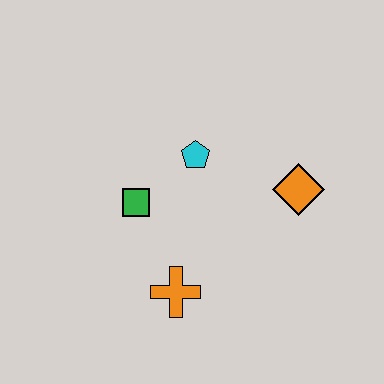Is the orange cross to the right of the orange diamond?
No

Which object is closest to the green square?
The cyan pentagon is closest to the green square.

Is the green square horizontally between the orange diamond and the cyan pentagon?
No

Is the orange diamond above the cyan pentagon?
No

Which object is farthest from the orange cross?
The orange diamond is farthest from the orange cross.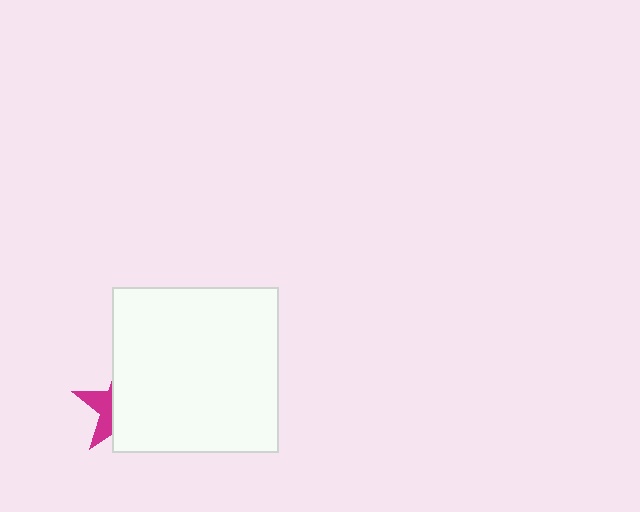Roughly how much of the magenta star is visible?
A small part of it is visible (roughly 33%).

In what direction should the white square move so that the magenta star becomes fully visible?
The white square should move right. That is the shortest direction to clear the overlap and leave the magenta star fully visible.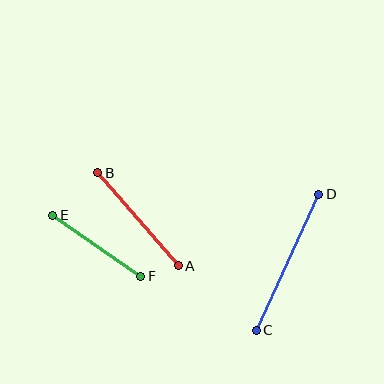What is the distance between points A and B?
The distance is approximately 123 pixels.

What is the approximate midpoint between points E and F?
The midpoint is at approximately (97, 246) pixels.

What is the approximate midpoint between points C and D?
The midpoint is at approximately (287, 262) pixels.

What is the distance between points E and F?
The distance is approximately 107 pixels.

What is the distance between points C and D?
The distance is approximately 150 pixels.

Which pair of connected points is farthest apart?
Points C and D are farthest apart.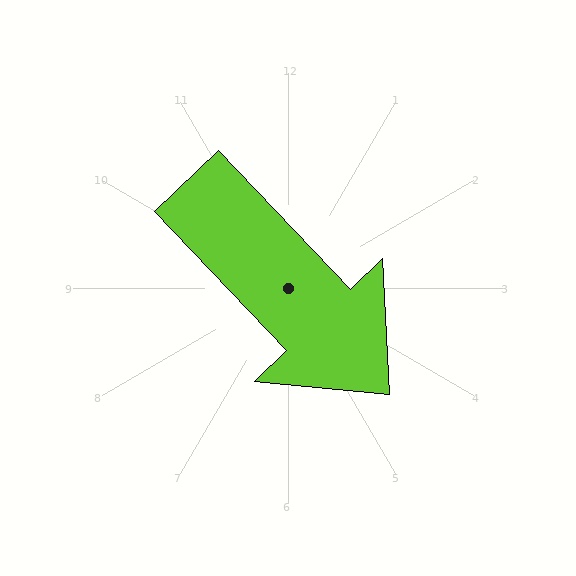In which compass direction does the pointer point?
Southeast.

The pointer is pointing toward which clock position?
Roughly 5 o'clock.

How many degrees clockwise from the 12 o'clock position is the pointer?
Approximately 136 degrees.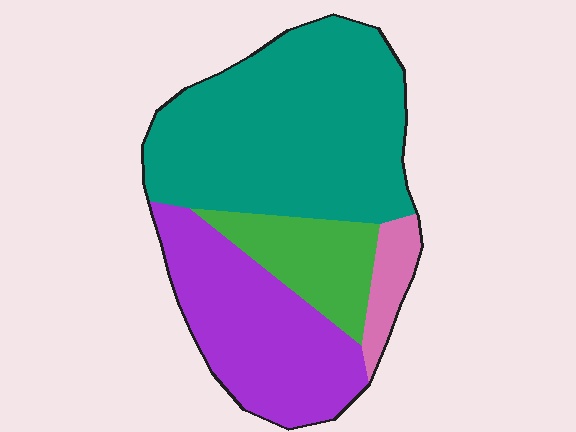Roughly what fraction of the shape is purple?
Purple covers around 30% of the shape.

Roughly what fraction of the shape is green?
Green takes up less than a sixth of the shape.